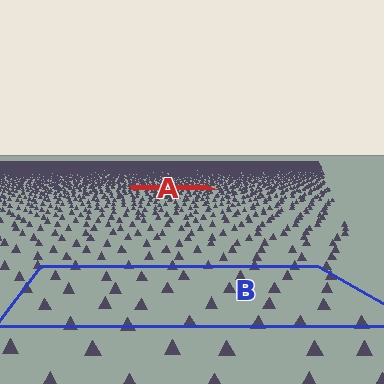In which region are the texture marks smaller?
The texture marks are smaller in region A, because it is farther away.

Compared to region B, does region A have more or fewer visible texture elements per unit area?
Region A has more texture elements per unit area — they are packed more densely because it is farther away.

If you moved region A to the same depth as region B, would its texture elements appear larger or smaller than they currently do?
They would appear larger. At a closer depth, the same texture elements are projected at a bigger on-screen size.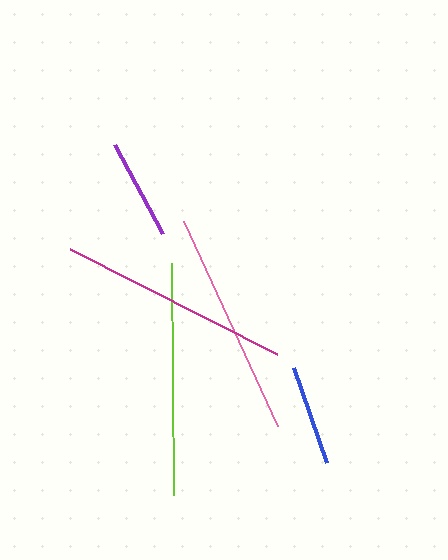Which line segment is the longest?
The lime line is the longest at approximately 232 pixels.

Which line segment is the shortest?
The blue line is the shortest at approximately 101 pixels.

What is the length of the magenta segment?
The magenta segment is approximately 231 pixels long.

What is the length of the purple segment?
The purple segment is approximately 101 pixels long.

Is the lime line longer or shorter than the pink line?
The lime line is longer than the pink line.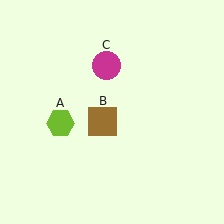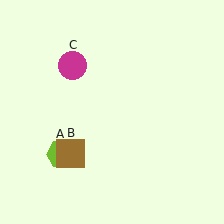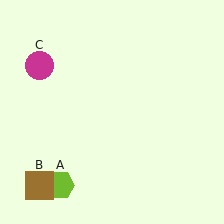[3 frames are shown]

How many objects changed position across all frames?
3 objects changed position: lime hexagon (object A), brown square (object B), magenta circle (object C).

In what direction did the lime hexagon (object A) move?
The lime hexagon (object A) moved down.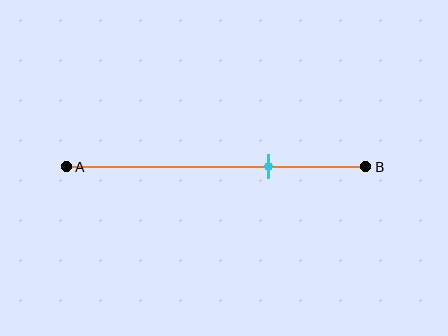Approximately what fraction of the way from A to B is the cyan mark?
The cyan mark is approximately 65% of the way from A to B.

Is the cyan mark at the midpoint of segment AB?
No, the mark is at about 65% from A, not at the 50% midpoint.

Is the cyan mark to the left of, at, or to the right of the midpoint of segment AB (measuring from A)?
The cyan mark is to the right of the midpoint of segment AB.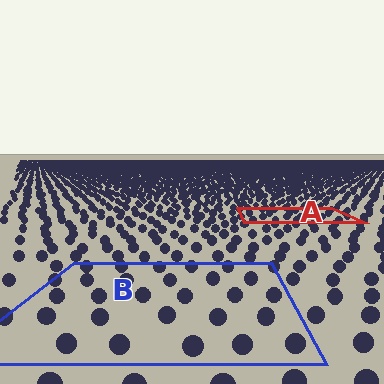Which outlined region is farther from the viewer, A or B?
Region A is farther from the viewer — the texture elements inside it appear smaller and more densely packed.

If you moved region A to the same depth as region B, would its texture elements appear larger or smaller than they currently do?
They would appear larger. At a closer depth, the same texture elements are projected at a bigger on-screen size.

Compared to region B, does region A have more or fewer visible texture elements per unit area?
Region A has more texture elements per unit area — they are packed more densely because it is farther away.